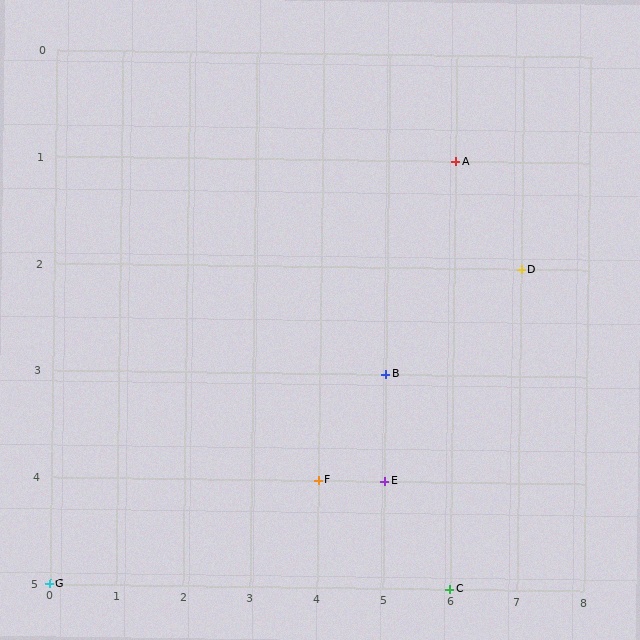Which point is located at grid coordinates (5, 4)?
Point E is at (5, 4).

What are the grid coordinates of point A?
Point A is at grid coordinates (6, 1).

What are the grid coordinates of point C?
Point C is at grid coordinates (6, 5).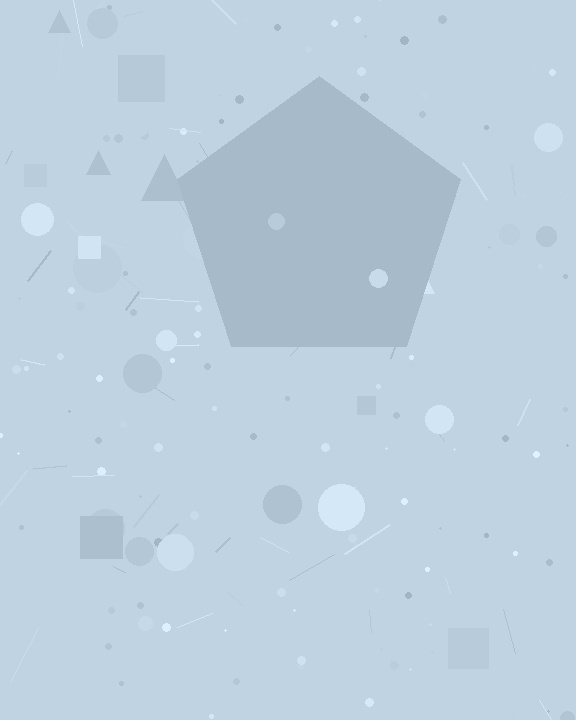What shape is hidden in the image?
A pentagon is hidden in the image.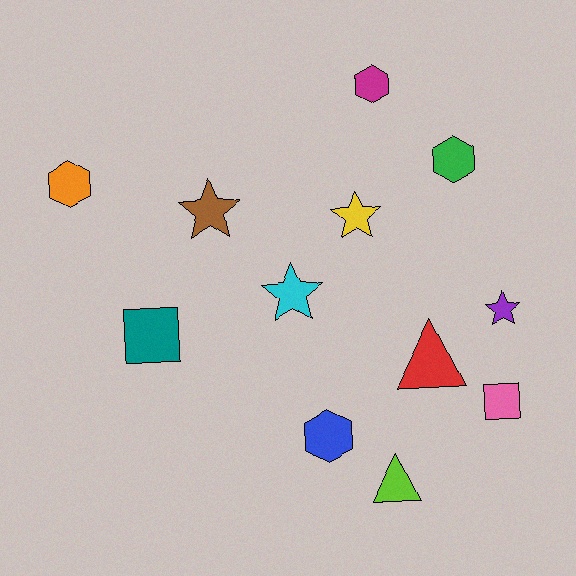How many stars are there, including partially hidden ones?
There are 4 stars.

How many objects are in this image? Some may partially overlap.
There are 12 objects.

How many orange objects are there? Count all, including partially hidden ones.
There is 1 orange object.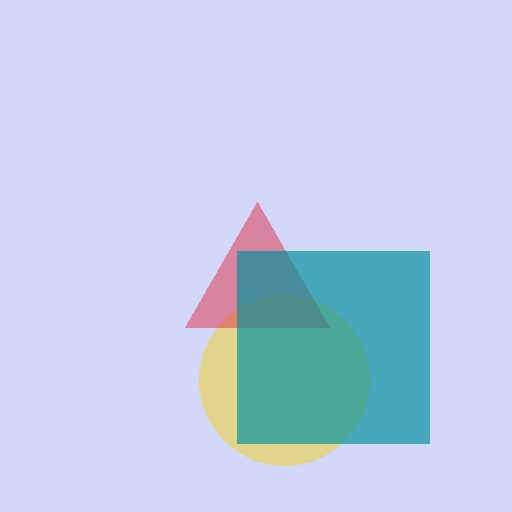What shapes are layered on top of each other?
The layered shapes are: a yellow circle, a red triangle, a teal square.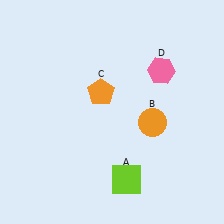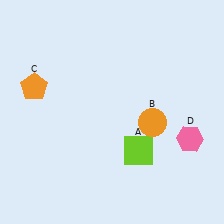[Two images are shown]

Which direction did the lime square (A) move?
The lime square (A) moved up.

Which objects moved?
The objects that moved are: the lime square (A), the orange pentagon (C), the pink hexagon (D).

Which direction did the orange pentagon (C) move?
The orange pentagon (C) moved left.